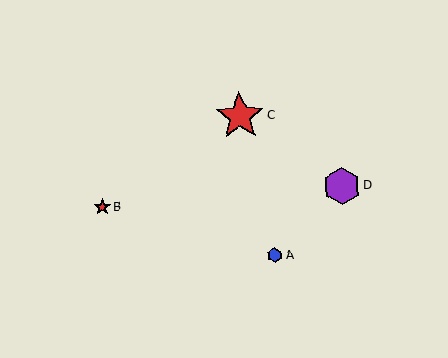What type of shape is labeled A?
Shape A is a blue hexagon.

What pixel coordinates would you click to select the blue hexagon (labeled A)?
Click at (275, 255) to select the blue hexagon A.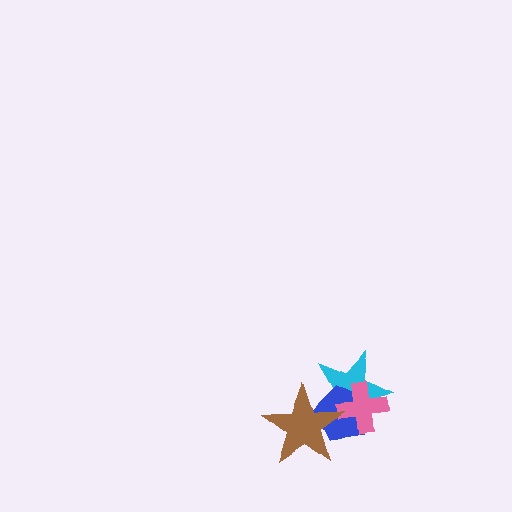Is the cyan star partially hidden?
Yes, it is partially covered by another shape.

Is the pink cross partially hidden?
Yes, it is partially covered by another shape.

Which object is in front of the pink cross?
The brown star is in front of the pink cross.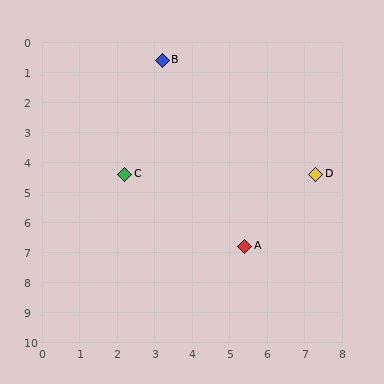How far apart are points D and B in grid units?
Points D and B are about 5.6 grid units apart.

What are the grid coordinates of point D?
Point D is at approximately (7.3, 4.4).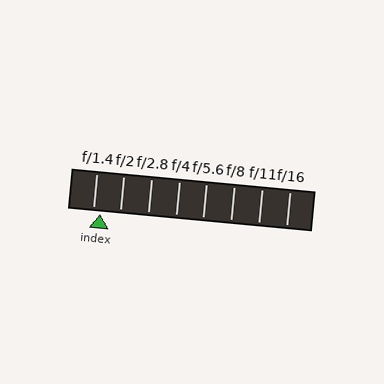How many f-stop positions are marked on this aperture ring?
There are 8 f-stop positions marked.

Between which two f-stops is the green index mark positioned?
The index mark is between f/1.4 and f/2.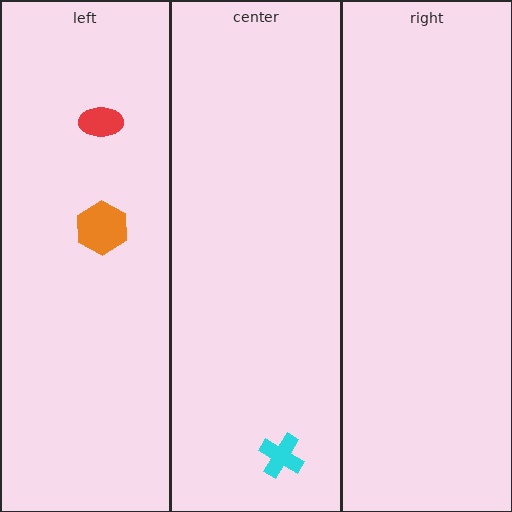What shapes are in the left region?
The red ellipse, the orange hexagon.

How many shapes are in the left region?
2.